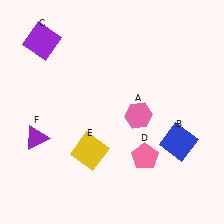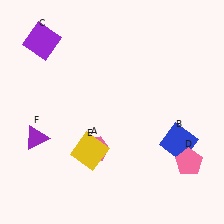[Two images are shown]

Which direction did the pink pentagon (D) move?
The pink pentagon (D) moved right.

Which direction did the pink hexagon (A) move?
The pink hexagon (A) moved left.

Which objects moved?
The objects that moved are: the pink hexagon (A), the pink pentagon (D).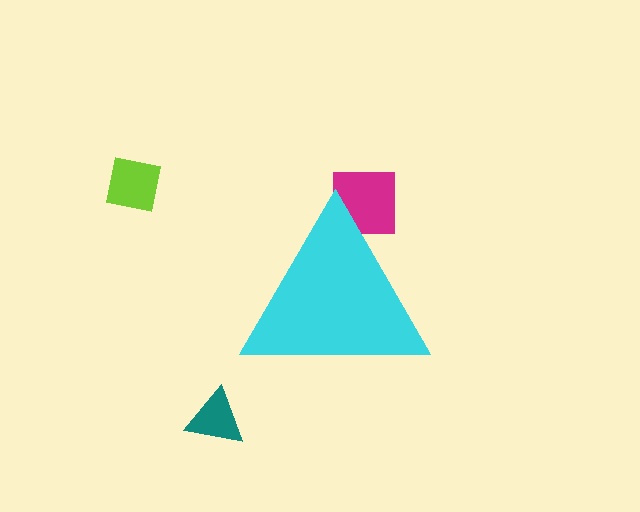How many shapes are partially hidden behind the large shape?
1 shape is partially hidden.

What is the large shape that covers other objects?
A cyan triangle.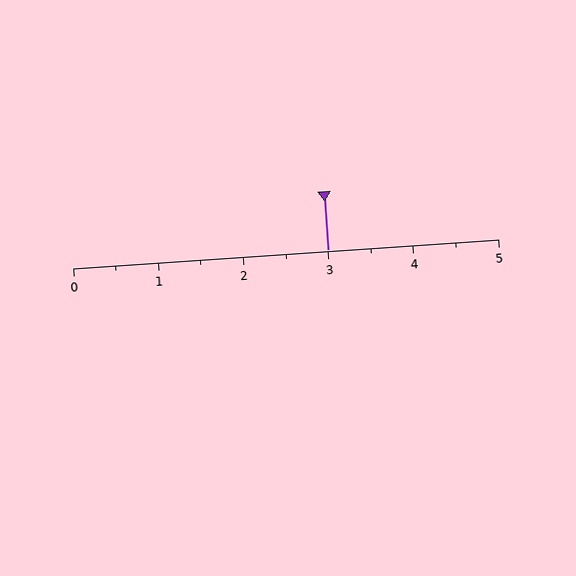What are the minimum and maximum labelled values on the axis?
The axis runs from 0 to 5.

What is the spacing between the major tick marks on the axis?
The major ticks are spaced 1 apart.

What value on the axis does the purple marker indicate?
The marker indicates approximately 3.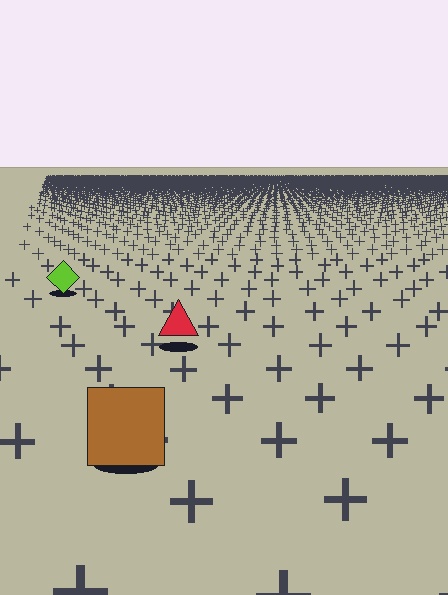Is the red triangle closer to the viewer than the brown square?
No. The brown square is closer — you can tell from the texture gradient: the ground texture is coarser near it.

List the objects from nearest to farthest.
From nearest to farthest: the brown square, the red triangle, the lime diamond.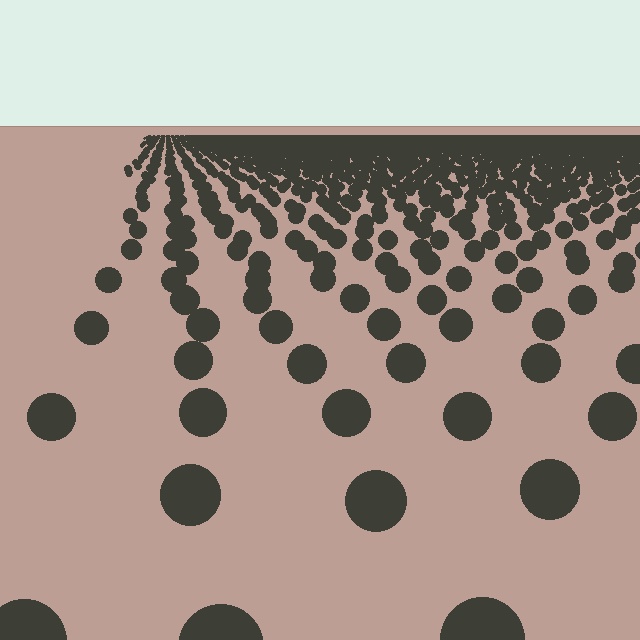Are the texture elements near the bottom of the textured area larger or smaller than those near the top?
Larger. Near the bottom, elements are closer to the viewer and appear at a bigger on-screen size.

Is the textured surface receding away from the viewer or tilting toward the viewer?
The surface is receding away from the viewer. Texture elements get smaller and denser toward the top.